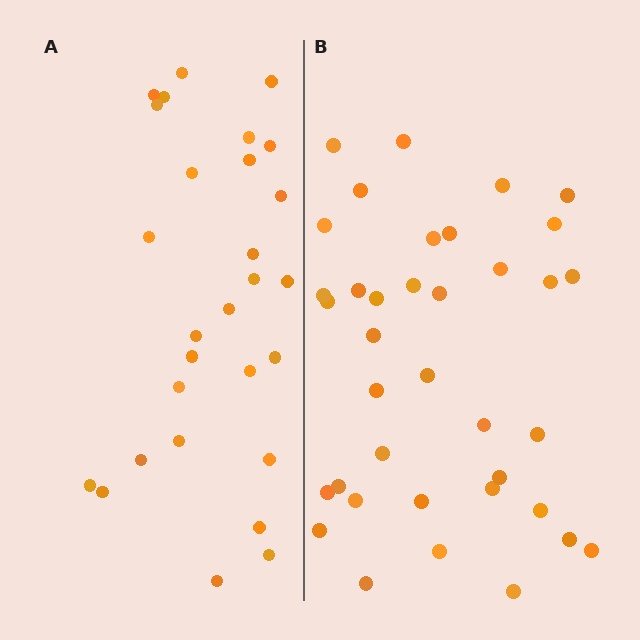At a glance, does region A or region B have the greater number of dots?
Region B (the right region) has more dots.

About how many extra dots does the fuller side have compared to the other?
Region B has roughly 8 or so more dots than region A.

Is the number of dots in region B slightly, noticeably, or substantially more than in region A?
Region B has noticeably more, but not dramatically so. The ratio is roughly 1.3 to 1.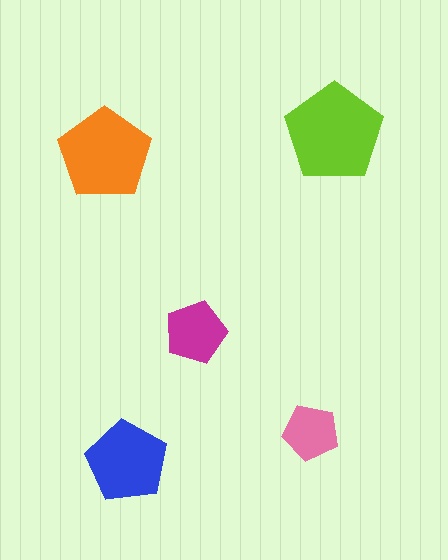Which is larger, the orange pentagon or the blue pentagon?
The orange one.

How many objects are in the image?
There are 5 objects in the image.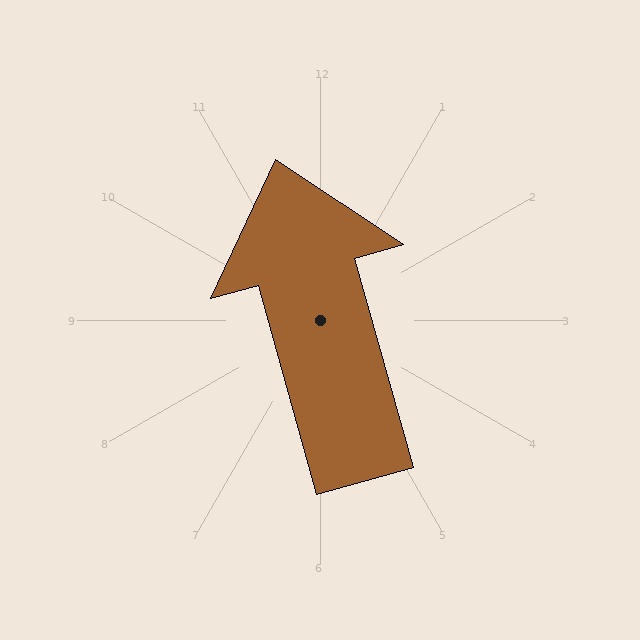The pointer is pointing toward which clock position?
Roughly 11 o'clock.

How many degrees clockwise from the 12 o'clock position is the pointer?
Approximately 344 degrees.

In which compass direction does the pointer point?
North.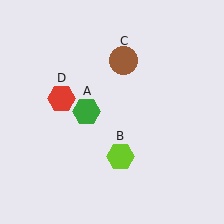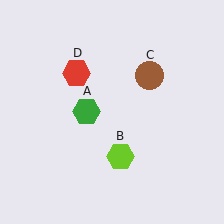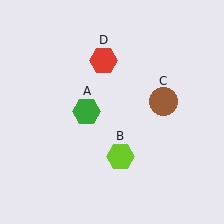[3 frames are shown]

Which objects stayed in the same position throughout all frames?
Green hexagon (object A) and lime hexagon (object B) remained stationary.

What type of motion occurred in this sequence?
The brown circle (object C), red hexagon (object D) rotated clockwise around the center of the scene.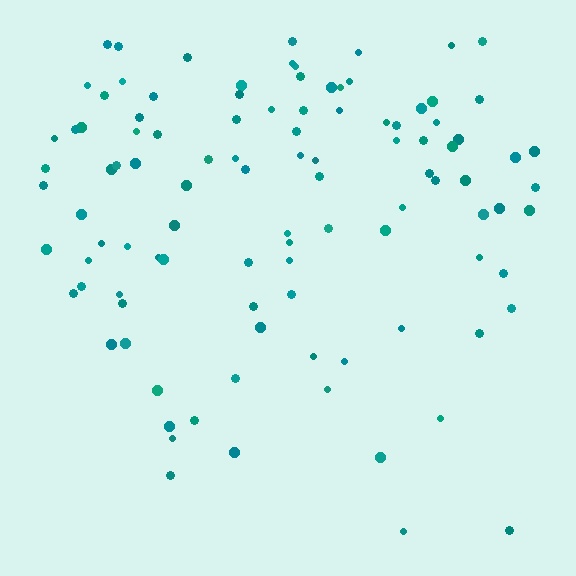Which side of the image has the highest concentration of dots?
The top.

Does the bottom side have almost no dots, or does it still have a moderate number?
Still a moderate number, just noticeably fewer than the top.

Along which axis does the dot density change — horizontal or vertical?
Vertical.